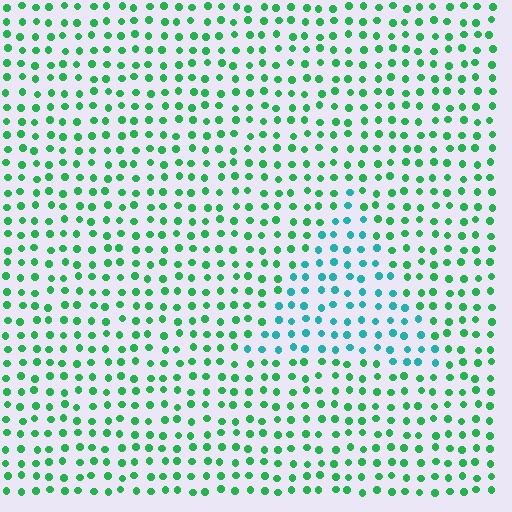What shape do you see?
I see a triangle.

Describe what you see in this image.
The image is filled with small green elements in a uniform arrangement. A triangle-shaped region is visible where the elements are tinted to a slightly different hue, forming a subtle color boundary.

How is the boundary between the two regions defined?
The boundary is defined purely by a slight shift in hue (about 40 degrees). Spacing, size, and orientation are identical on both sides.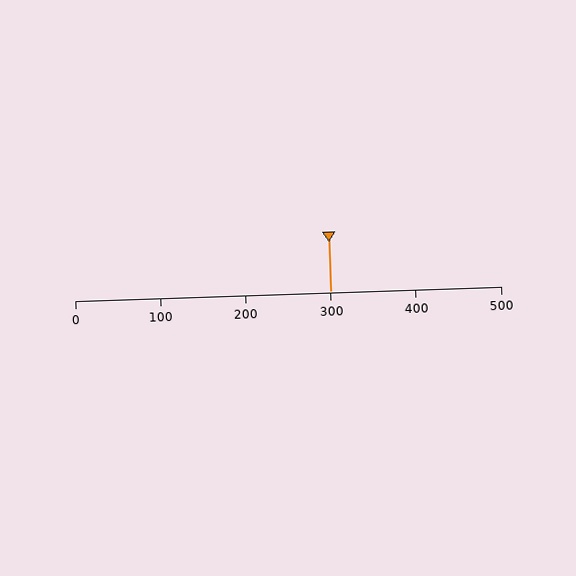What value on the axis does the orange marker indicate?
The marker indicates approximately 300.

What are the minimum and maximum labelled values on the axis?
The axis runs from 0 to 500.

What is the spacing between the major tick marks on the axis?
The major ticks are spaced 100 apart.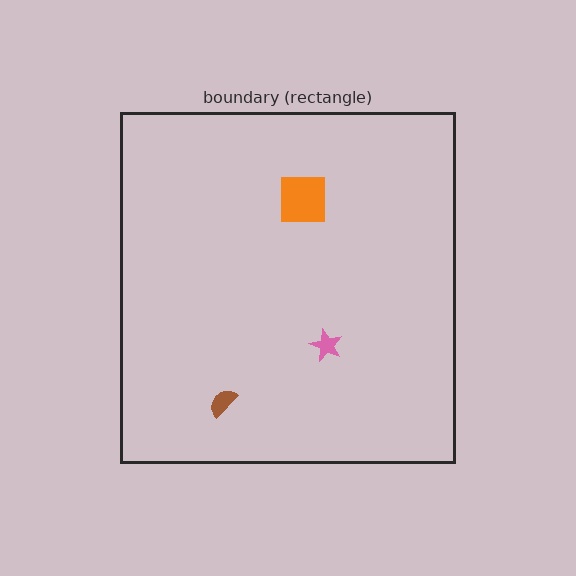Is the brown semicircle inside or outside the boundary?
Inside.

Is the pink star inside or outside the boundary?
Inside.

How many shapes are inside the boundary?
3 inside, 0 outside.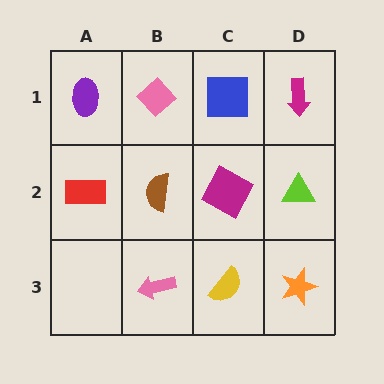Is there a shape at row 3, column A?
No, that cell is empty.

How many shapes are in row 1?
4 shapes.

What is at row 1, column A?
A purple ellipse.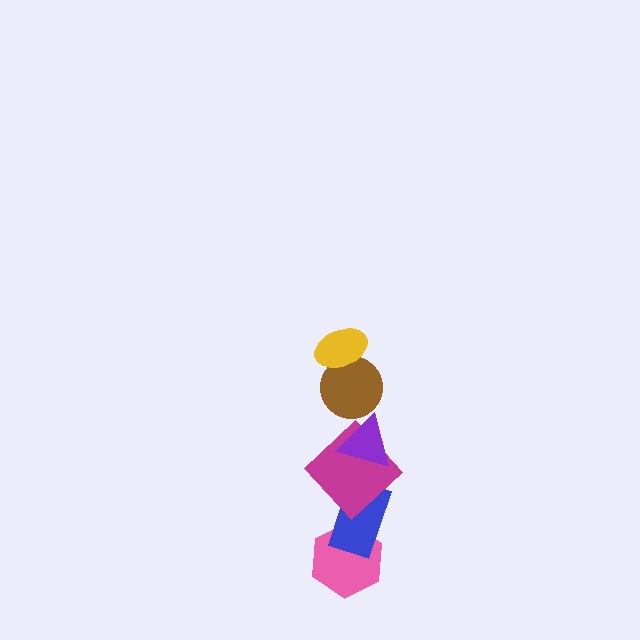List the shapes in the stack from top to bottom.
From top to bottom: the yellow ellipse, the brown circle, the purple triangle, the magenta diamond, the blue rectangle, the pink hexagon.